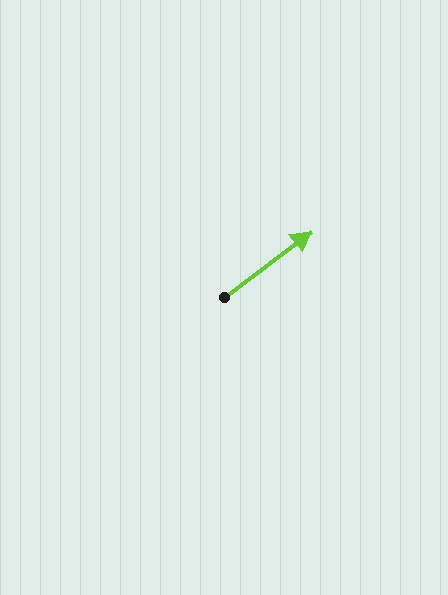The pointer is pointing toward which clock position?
Roughly 2 o'clock.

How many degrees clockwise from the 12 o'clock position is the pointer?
Approximately 53 degrees.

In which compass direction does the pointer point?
Northeast.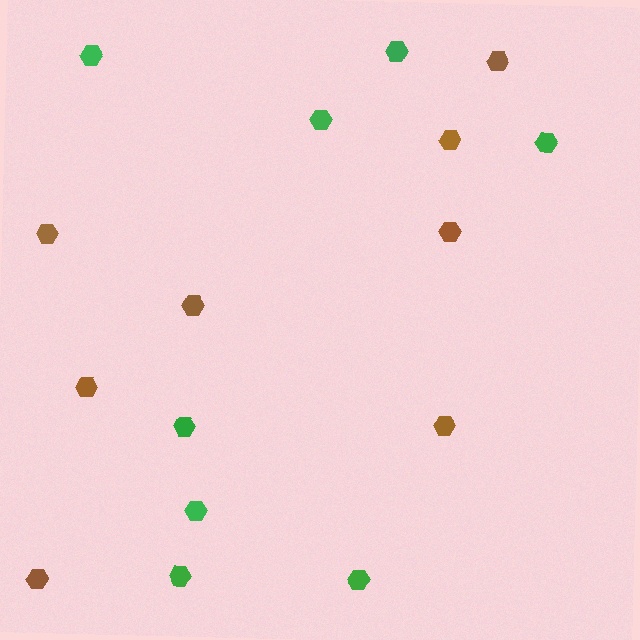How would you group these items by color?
There are 2 groups: one group of brown hexagons (8) and one group of green hexagons (8).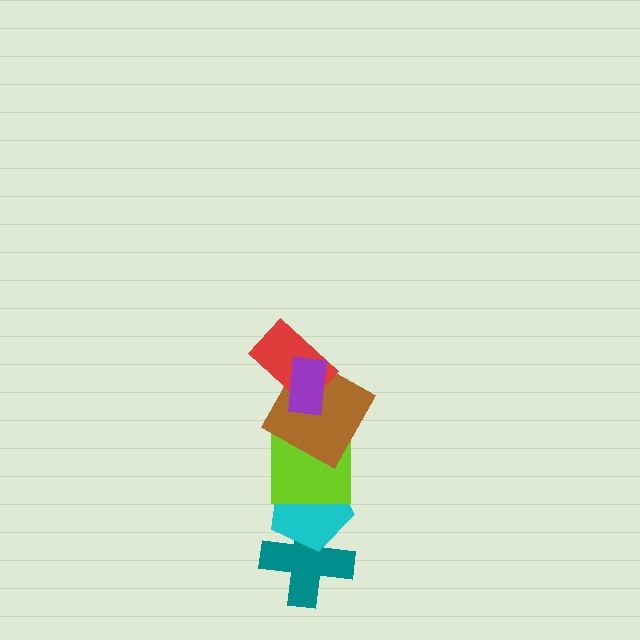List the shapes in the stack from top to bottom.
From top to bottom: the purple rectangle, the red rectangle, the brown square, the lime square, the cyan pentagon, the teal cross.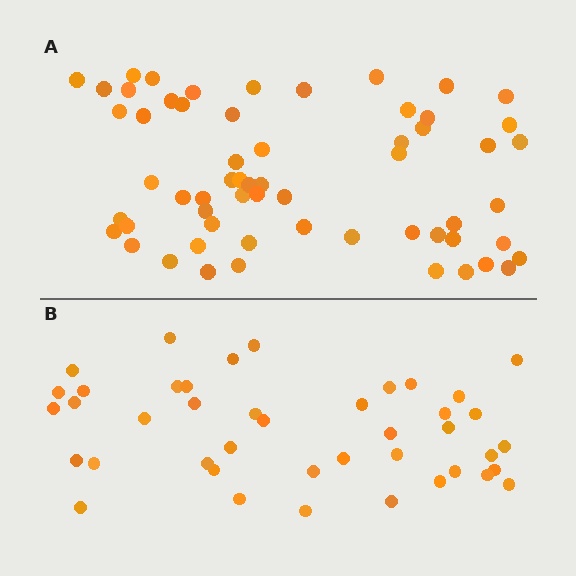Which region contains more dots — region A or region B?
Region A (the top region) has more dots.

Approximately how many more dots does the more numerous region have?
Region A has approximately 20 more dots than region B.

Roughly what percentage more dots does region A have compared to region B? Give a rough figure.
About 45% more.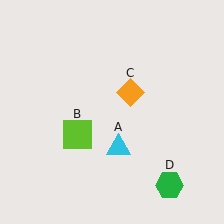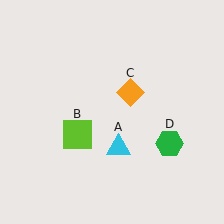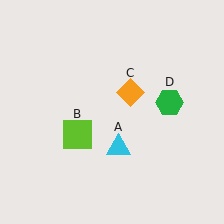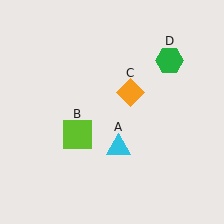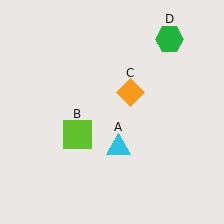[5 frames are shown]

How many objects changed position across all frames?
1 object changed position: green hexagon (object D).